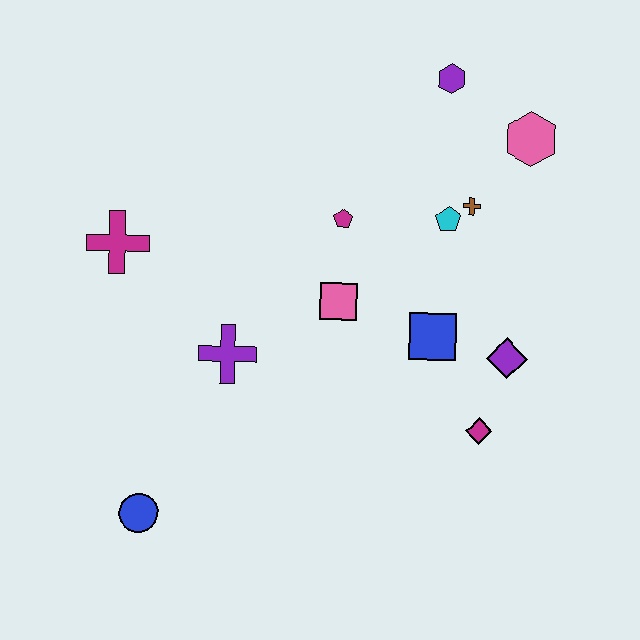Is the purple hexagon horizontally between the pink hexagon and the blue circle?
Yes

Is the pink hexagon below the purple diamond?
No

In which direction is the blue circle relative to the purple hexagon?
The blue circle is below the purple hexagon.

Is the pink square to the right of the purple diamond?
No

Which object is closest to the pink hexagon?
The brown cross is closest to the pink hexagon.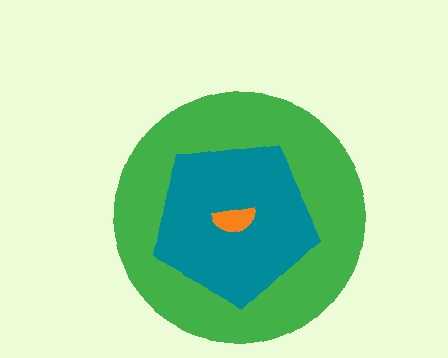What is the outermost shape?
The green circle.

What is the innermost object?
The orange semicircle.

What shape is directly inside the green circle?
The teal pentagon.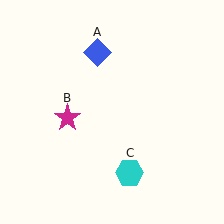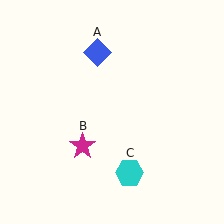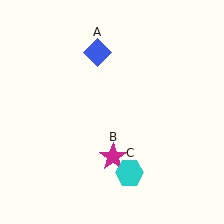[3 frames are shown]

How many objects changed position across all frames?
1 object changed position: magenta star (object B).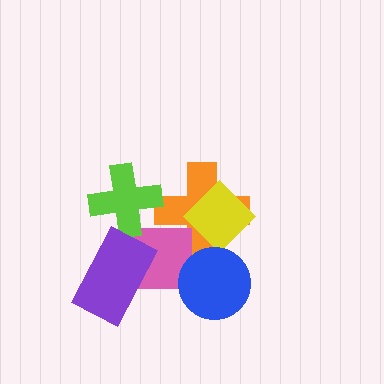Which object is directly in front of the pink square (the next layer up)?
The blue circle is directly in front of the pink square.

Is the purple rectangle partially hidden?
No, no other shape covers it.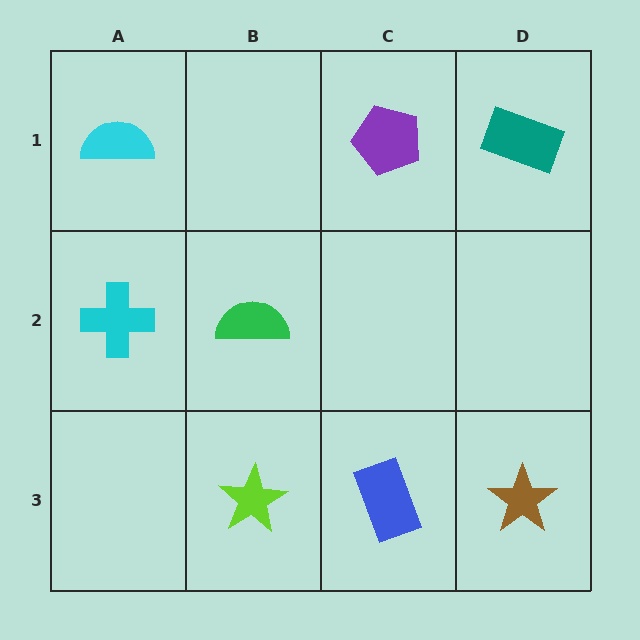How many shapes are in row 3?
3 shapes.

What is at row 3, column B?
A lime star.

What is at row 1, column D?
A teal rectangle.